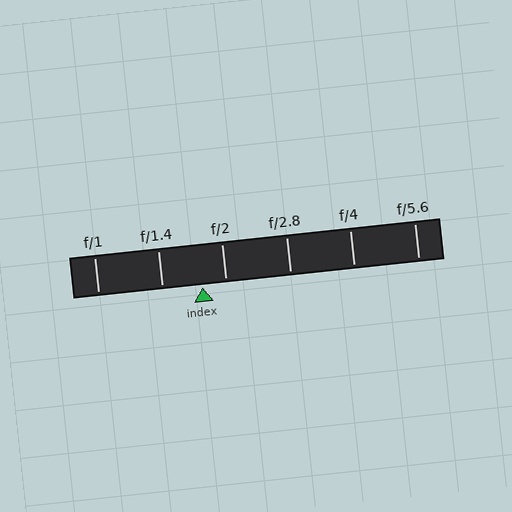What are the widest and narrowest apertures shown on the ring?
The widest aperture shown is f/1 and the narrowest is f/5.6.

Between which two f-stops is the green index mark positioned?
The index mark is between f/1.4 and f/2.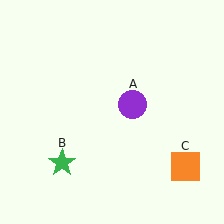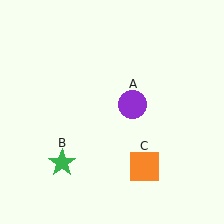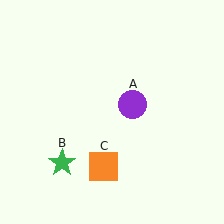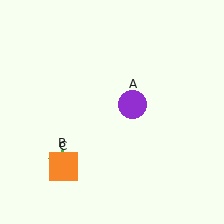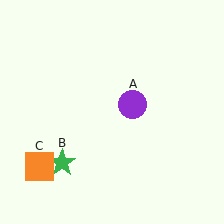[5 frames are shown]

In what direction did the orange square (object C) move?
The orange square (object C) moved left.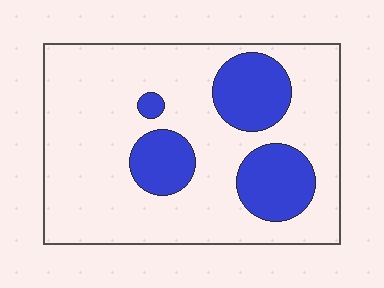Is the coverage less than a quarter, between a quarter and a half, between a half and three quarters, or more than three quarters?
Less than a quarter.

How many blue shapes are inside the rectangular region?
4.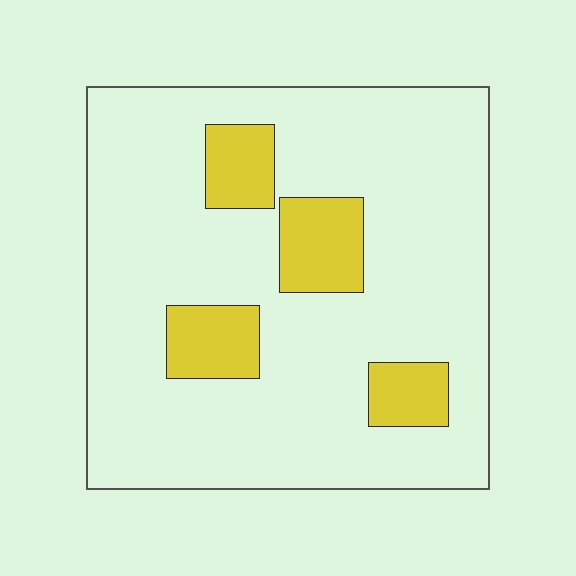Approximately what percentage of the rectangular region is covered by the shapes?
Approximately 15%.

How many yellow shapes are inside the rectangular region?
4.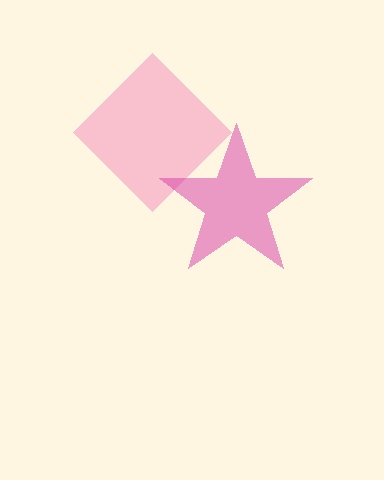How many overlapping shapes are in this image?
There are 2 overlapping shapes in the image.